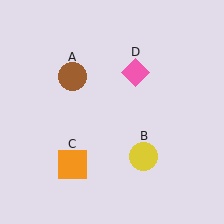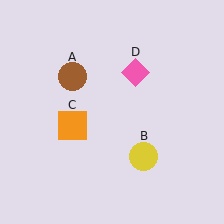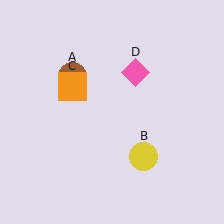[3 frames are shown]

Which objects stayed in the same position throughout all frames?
Brown circle (object A) and yellow circle (object B) and pink diamond (object D) remained stationary.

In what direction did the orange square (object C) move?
The orange square (object C) moved up.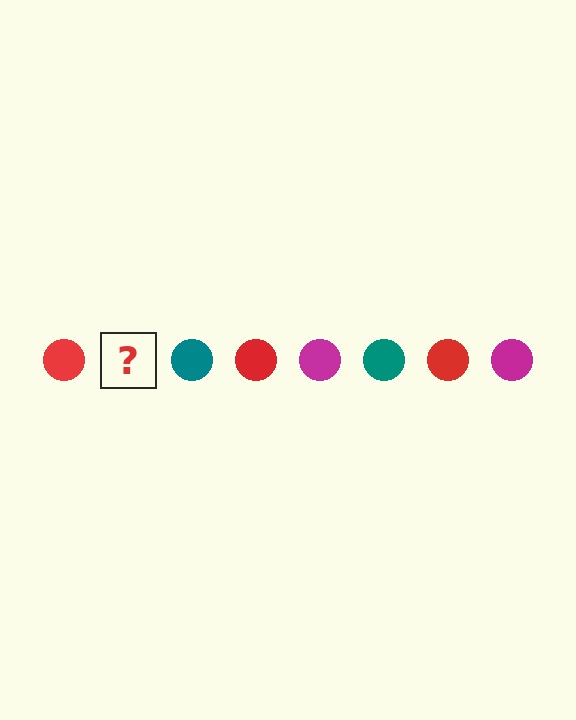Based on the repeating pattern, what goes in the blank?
The blank should be a magenta circle.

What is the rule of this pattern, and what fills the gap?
The rule is that the pattern cycles through red, magenta, teal circles. The gap should be filled with a magenta circle.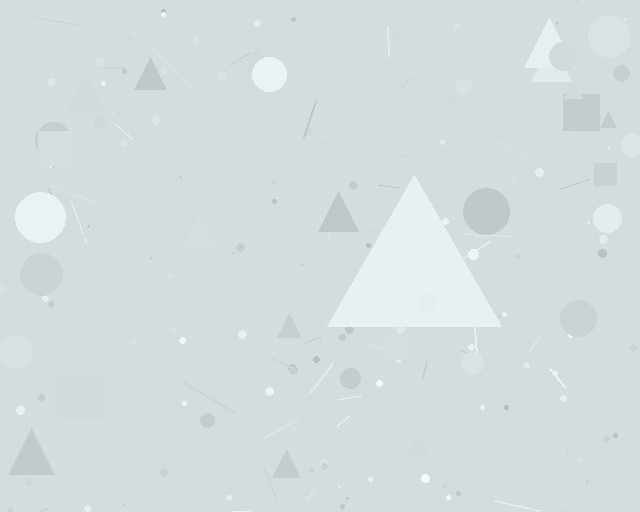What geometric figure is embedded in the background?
A triangle is embedded in the background.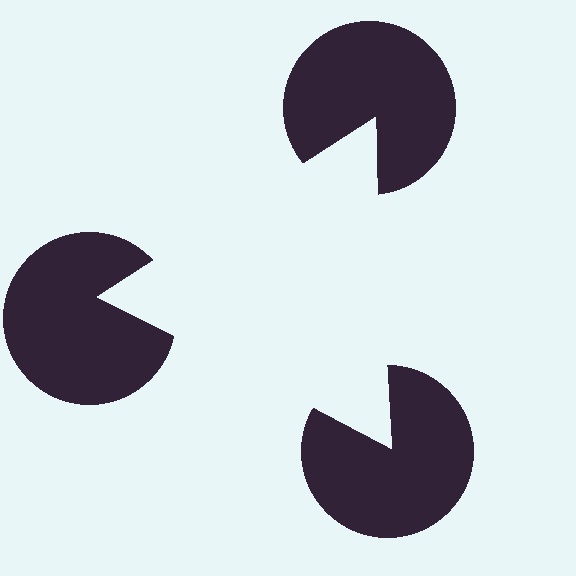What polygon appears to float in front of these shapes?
An illusory triangle — its edges are inferred from the aligned wedge cuts in the pac-man discs, not physically drawn.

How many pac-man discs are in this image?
There are 3 — one at each vertex of the illusory triangle.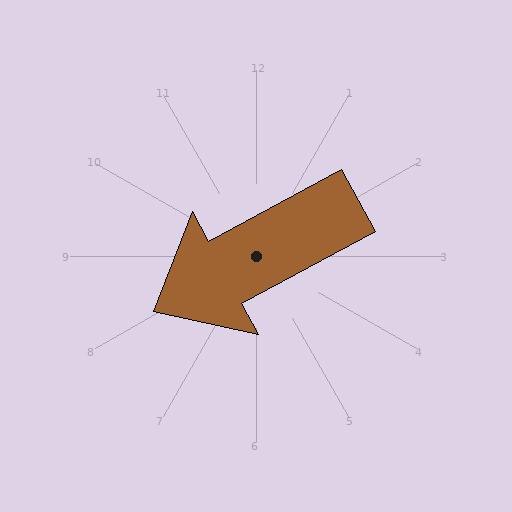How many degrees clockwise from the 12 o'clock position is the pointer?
Approximately 242 degrees.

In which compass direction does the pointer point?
Southwest.